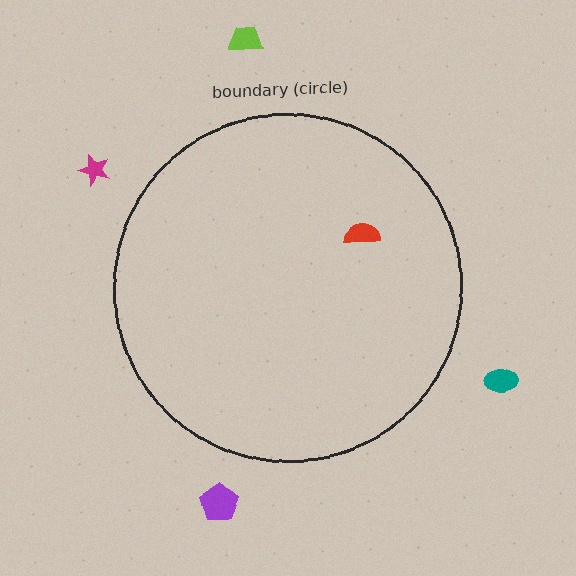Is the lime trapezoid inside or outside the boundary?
Outside.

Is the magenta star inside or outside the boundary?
Outside.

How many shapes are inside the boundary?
1 inside, 4 outside.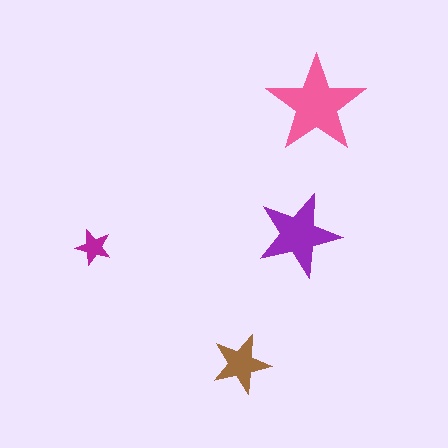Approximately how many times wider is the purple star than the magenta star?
About 2.5 times wider.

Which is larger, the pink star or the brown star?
The pink one.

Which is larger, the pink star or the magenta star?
The pink one.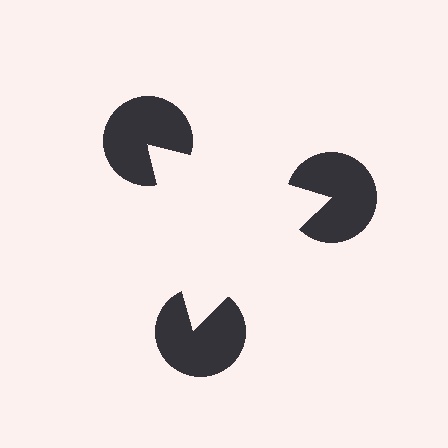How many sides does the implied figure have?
3 sides.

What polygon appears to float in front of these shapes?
An illusory triangle — its edges are inferred from the aligned wedge cuts in the pac-man discs, not physically drawn.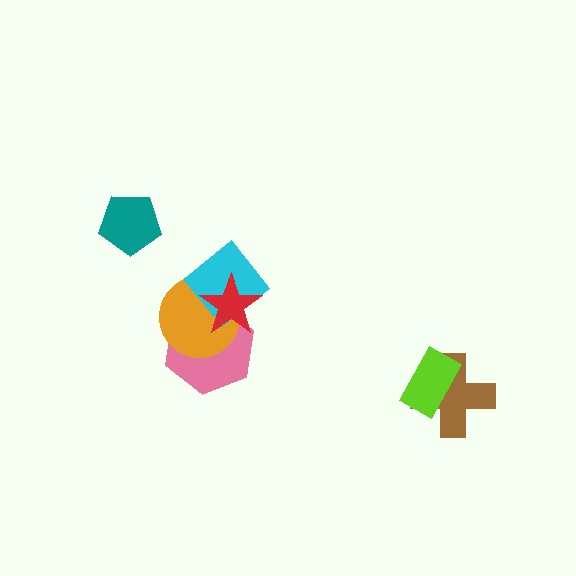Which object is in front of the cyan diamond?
The red star is in front of the cyan diamond.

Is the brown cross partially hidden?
Yes, it is partially covered by another shape.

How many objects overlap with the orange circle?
3 objects overlap with the orange circle.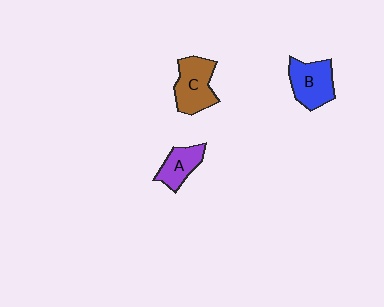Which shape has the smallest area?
Shape A (purple).